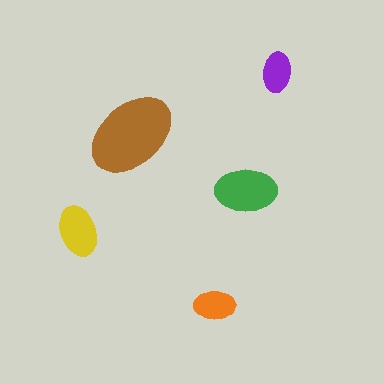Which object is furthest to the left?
The yellow ellipse is leftmost.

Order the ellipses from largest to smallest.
the brown one, the green one, the yellow one, the orange one, the purple one.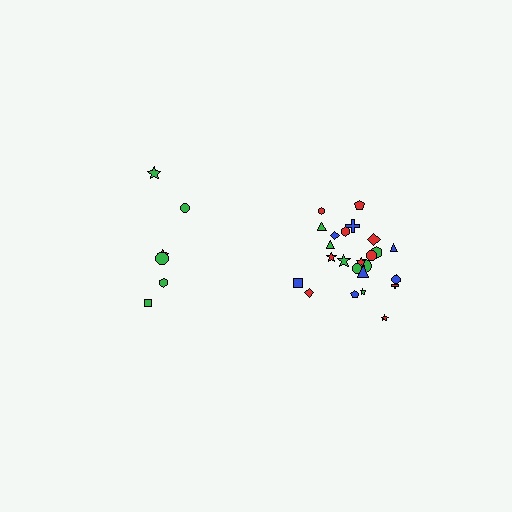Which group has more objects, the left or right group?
The right group.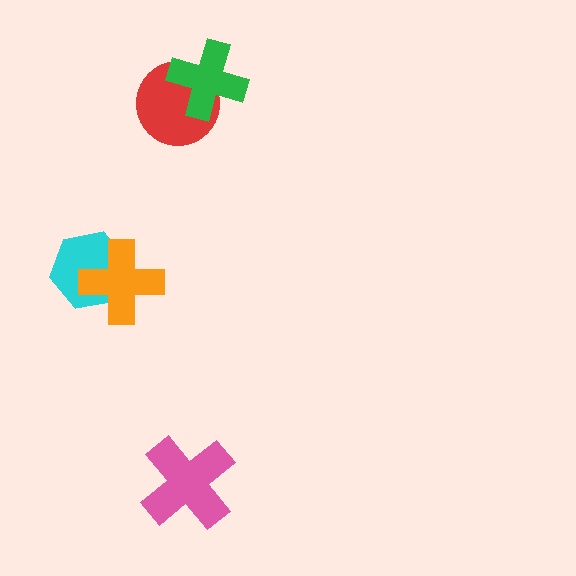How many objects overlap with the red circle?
1 object overlaps with the red circle.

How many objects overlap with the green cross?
1 object overlaps with the green cross.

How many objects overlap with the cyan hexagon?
1 object overlaps with the cyan hexagon.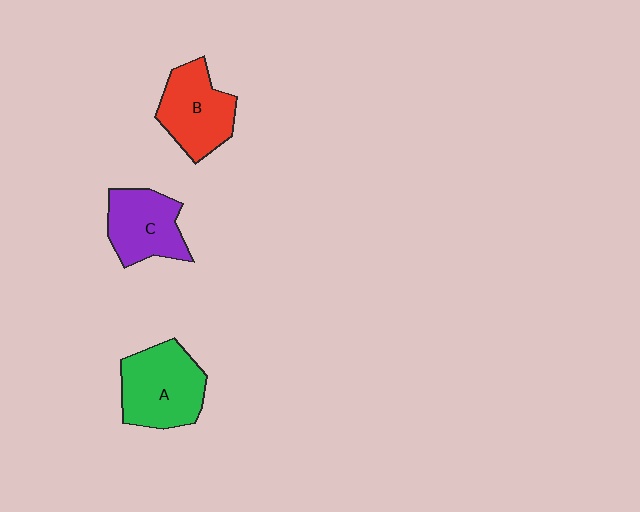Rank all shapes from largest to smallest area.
From largest to smallest: A (green), B (red), C (purple).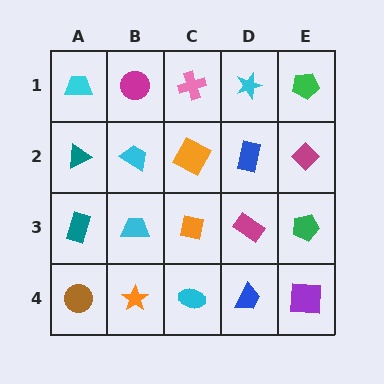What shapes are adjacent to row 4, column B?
A cyan trapezoid (row 3, column B), a brown circle (row 4, column A), a cyan ellipse (row 4, column C).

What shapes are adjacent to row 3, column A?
A teal triangle (row 2, column A), a brown circle (row 4, column A), a cyan trapezoid (row 3, column B).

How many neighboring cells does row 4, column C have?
3.